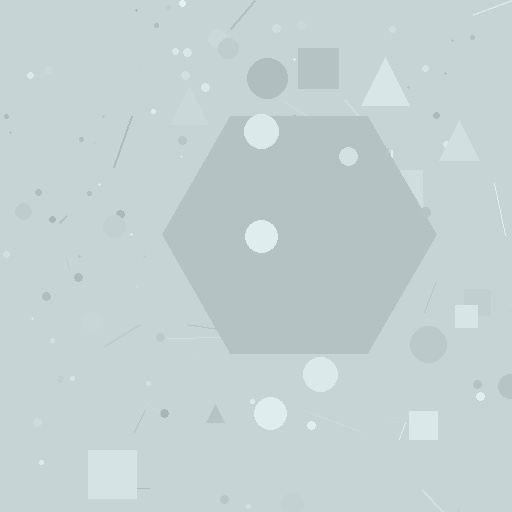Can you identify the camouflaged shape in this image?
The camouflaged shape is a hexagon.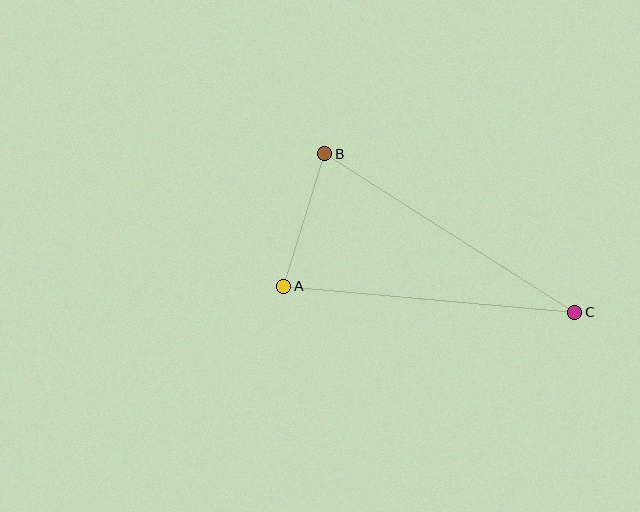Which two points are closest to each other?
Points A and B are closest to each other.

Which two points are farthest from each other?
Points B and C are farthest from each other.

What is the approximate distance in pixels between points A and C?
The distance between A and C is approximately 292 pixels.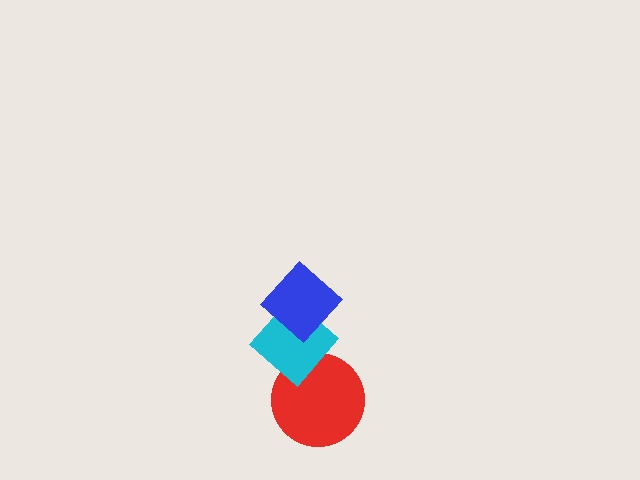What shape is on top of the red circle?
The cyan diamond is on top of the red circle.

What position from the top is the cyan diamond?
The cyan diamond is 2nd from the top.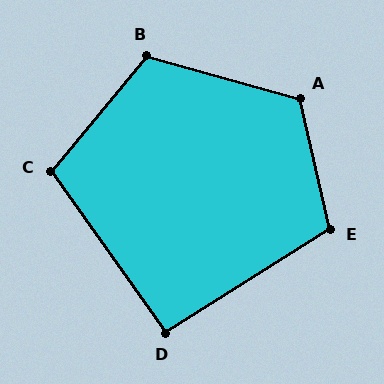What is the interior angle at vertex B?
Approximately 114 degrees (obtuse).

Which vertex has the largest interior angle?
A, at approximately 118 degrees.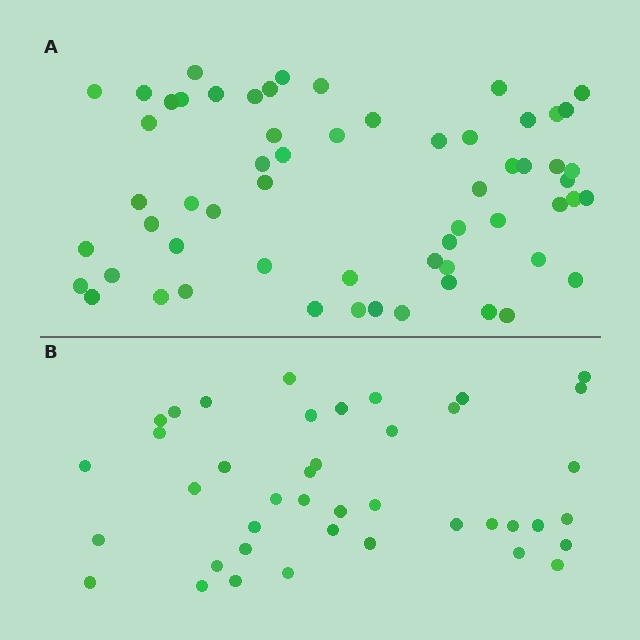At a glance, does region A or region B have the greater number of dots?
Region A (the top region) has more dots.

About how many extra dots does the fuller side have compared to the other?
Region A has approximately 20 more dots than region B.